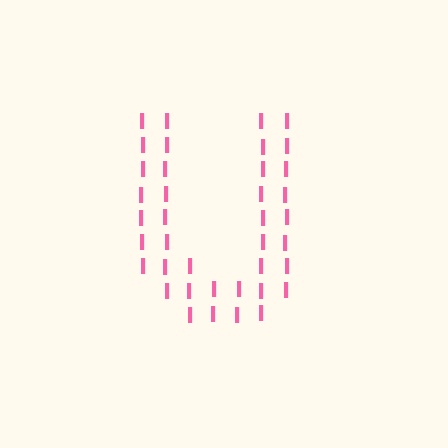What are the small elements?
The small elements are letter I's.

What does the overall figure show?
The overall figure shows the letter U.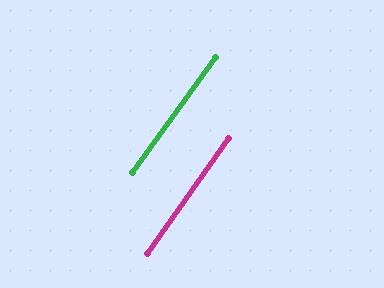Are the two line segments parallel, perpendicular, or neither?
Parallel — their directions differ by only 0.7°.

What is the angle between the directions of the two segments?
Approximately 1 degree.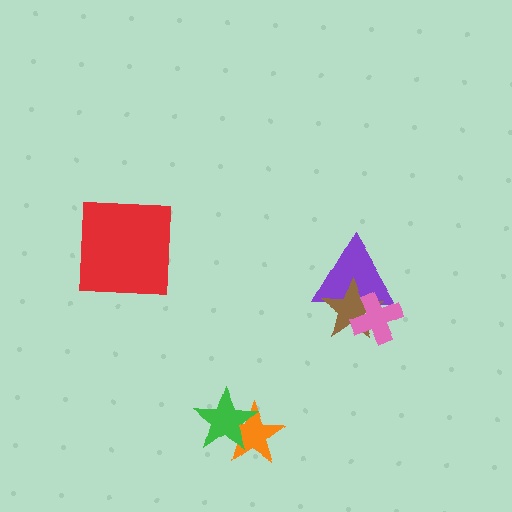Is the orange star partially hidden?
Yes, it is partially covered by another shape.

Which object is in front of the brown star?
The pink cross is in front of the brown star.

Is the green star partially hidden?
No, no other shape covers it.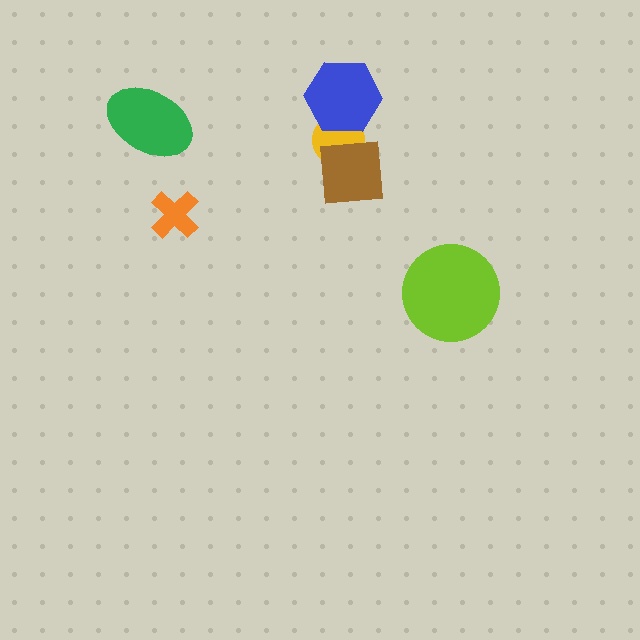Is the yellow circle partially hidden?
Yes, it is partially covered by another shape.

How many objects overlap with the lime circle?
0 objects overlap with the lime circle.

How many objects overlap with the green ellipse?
0 objects overlap with the green ellipse.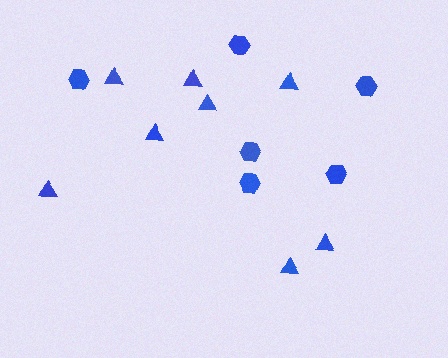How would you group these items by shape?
There are 2 groups: one group of hexagons (6) and one group of triangles (8).